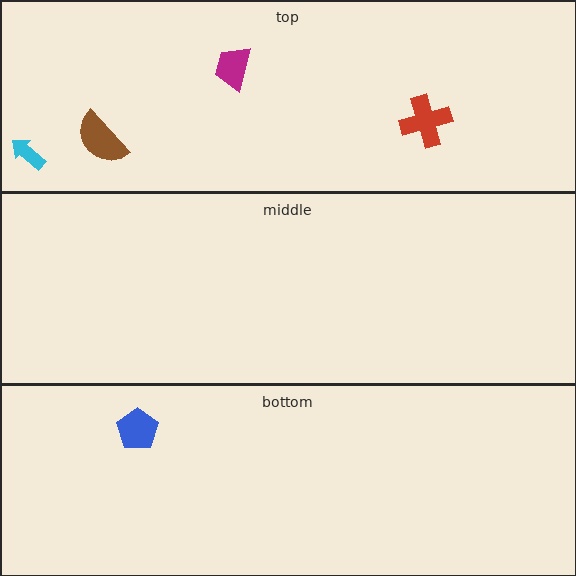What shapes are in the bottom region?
The blue pentagon.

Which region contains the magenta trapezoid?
The top region.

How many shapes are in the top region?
4.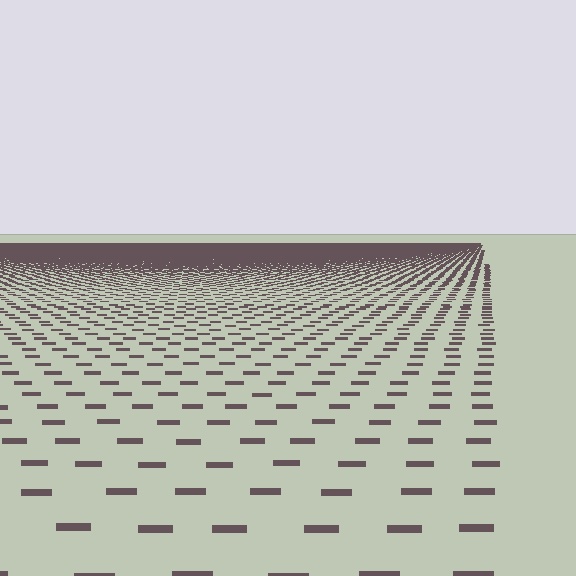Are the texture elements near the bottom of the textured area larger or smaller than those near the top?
Larger. Near the bottom, elements are closer to the viewer and appear at a bigger on-screen size.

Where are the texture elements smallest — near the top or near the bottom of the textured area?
Near the top.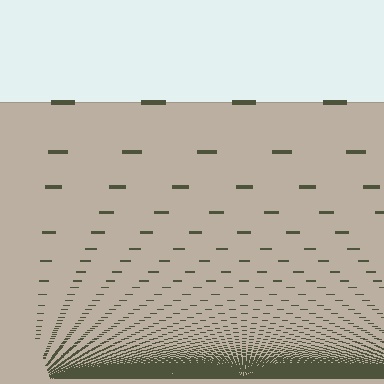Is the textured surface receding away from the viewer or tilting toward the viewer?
The surface appears to tilt toward the viewer. Texture elements get larger and sparser toward the top.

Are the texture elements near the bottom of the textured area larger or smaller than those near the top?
Smaller. The gradient is inverted — elements near the bottom are smaller and denser.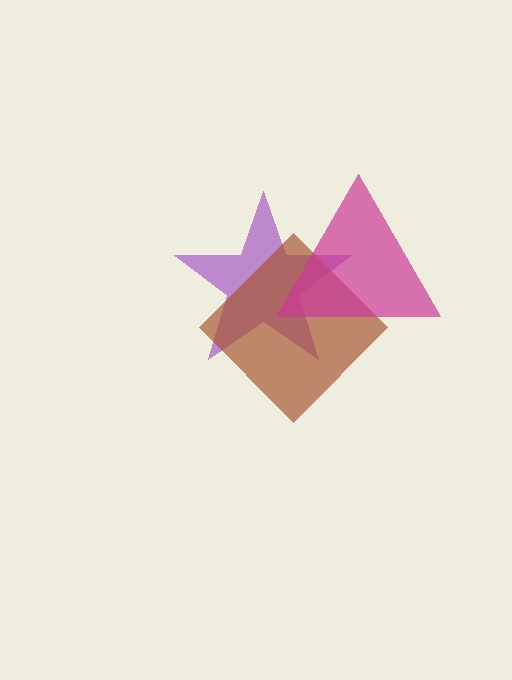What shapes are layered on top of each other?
The layered shapes are: a purple star, a brown diamond, a magenta triangle.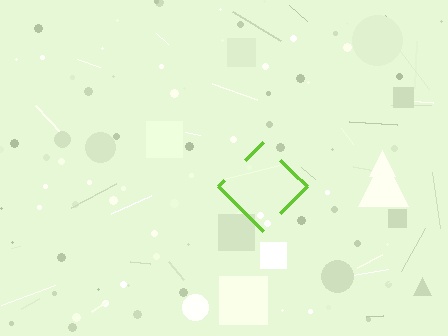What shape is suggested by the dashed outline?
The dashed outline suggests a diamond.